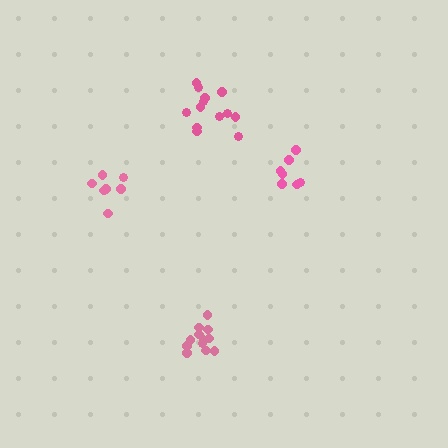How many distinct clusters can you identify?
There are 4 distinct clusters.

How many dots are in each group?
Group 1: 7 dots, Group 2: 12 dots, Group 3: 13 dots, Group 4: 7 dots (39 total).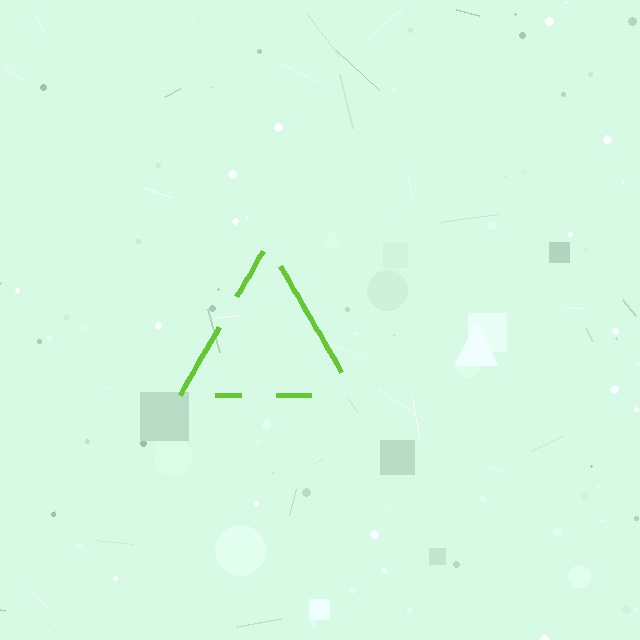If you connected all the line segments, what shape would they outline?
They would outline a triangle.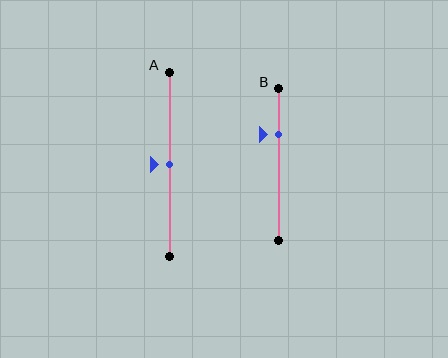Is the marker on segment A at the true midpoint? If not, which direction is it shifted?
Yes, the marker on segment A is at the true midpoint.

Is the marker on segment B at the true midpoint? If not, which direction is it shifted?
No, the marker on segment B is shifted upward by about 20% of the segment length.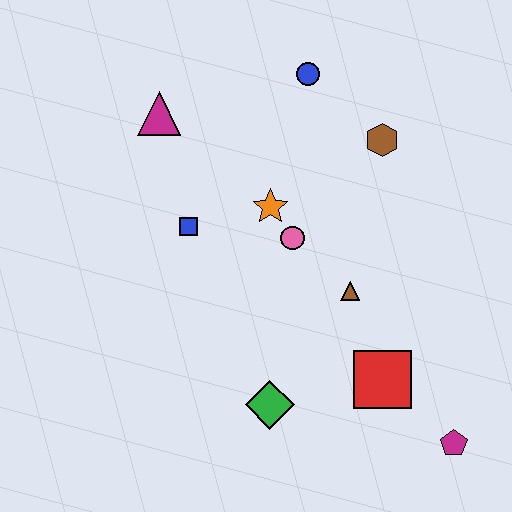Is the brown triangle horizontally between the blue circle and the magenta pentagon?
Yes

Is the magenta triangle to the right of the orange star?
No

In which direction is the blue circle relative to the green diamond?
The blue circle is above the green diamond.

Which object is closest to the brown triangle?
The pink circle is closest to the brown triangle.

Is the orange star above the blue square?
Yes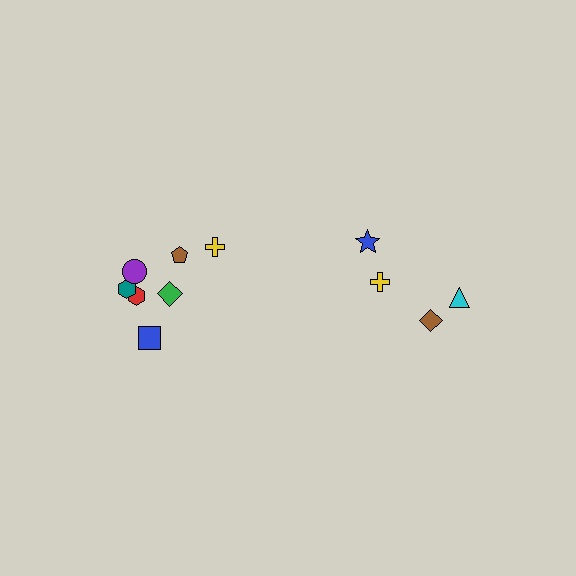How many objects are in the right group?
There are 4 objects.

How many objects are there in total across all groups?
There are 11 objects.